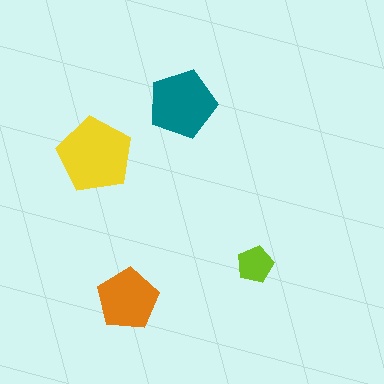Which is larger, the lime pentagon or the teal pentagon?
The teal one.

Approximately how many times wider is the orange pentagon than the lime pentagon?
About 1.5 times wider.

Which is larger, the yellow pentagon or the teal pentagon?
The yellow one.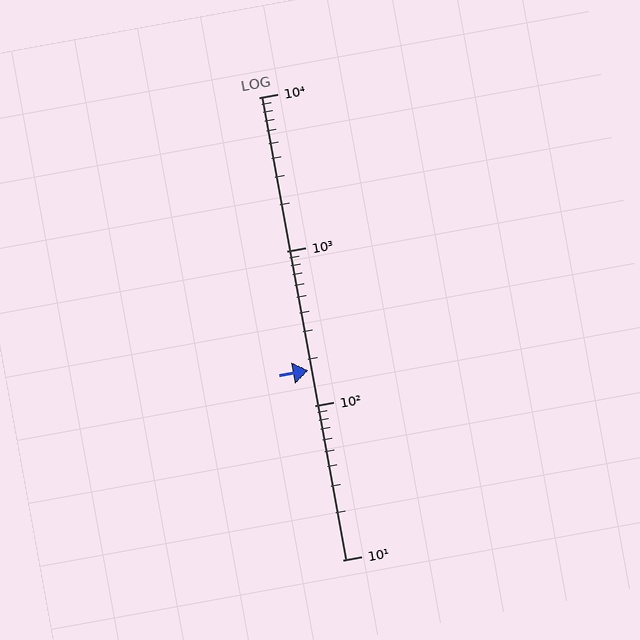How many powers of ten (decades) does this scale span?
The scale spans 3 decades, from 10 to 10000.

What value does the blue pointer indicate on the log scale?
The pointer indicates approximately 170.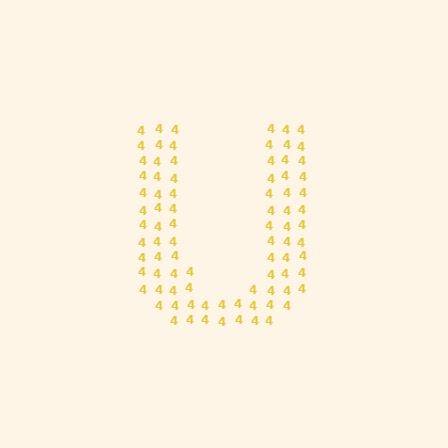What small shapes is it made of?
It is made of small digit 4's.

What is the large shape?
The large shape is the letter U.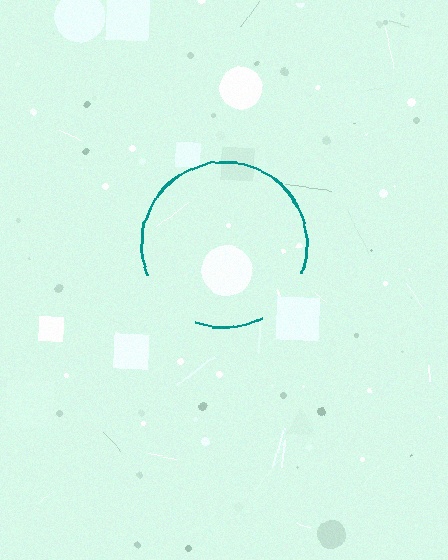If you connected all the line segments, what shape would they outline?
They would outline a circle.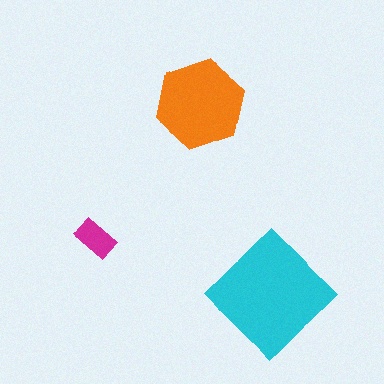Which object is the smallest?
The magenta rectangle.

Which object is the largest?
The cyan diamond.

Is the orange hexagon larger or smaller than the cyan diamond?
Smaller.